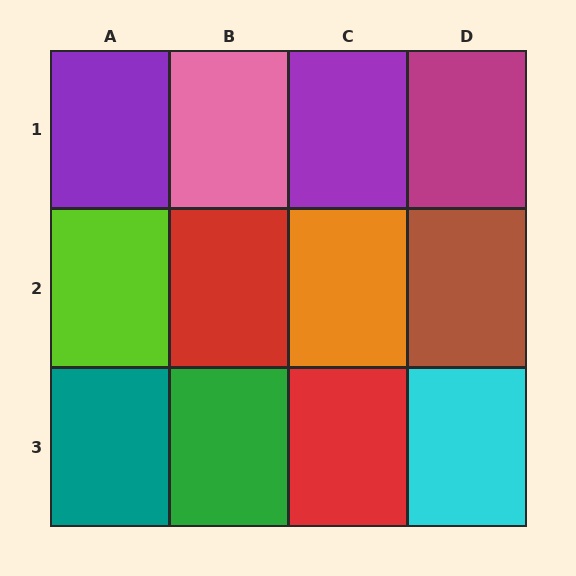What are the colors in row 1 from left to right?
Purple, pink, purple, magenta.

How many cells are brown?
1 cell is brown.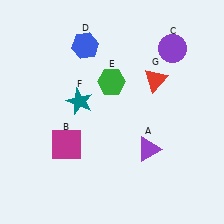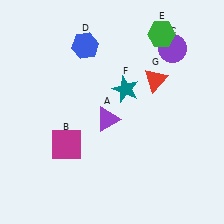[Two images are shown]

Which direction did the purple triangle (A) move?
The purple triangle (A) moved left.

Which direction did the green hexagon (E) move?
The green hexagon (E) moved right.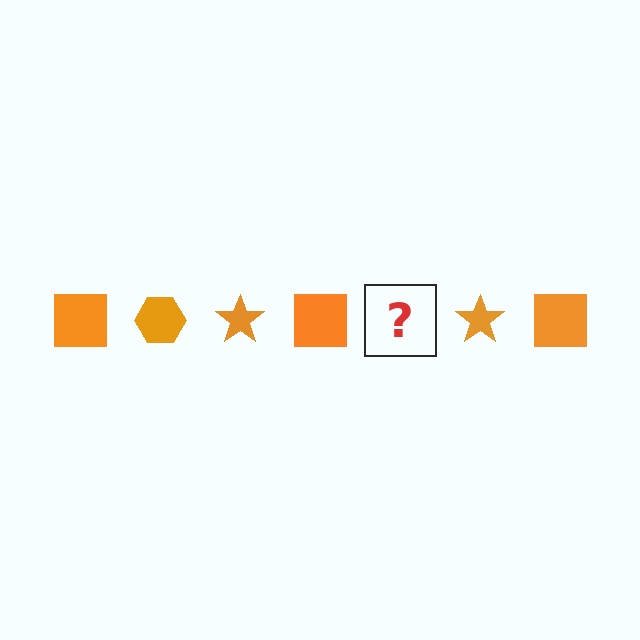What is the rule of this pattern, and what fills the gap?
The rule is that the pattern cycles through square, hexagon, star shapes in orange. The gap should be filled with an orange hexagon.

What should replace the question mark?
The question mark should be replaced with an orange hexagon.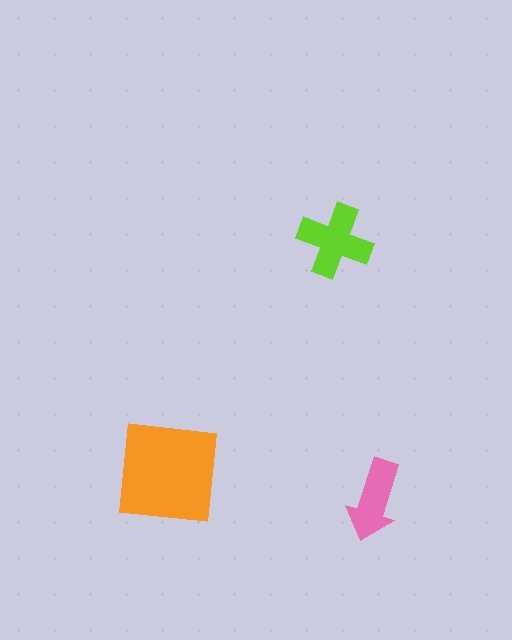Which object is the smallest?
The pink arrow.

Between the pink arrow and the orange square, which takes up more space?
The orange square.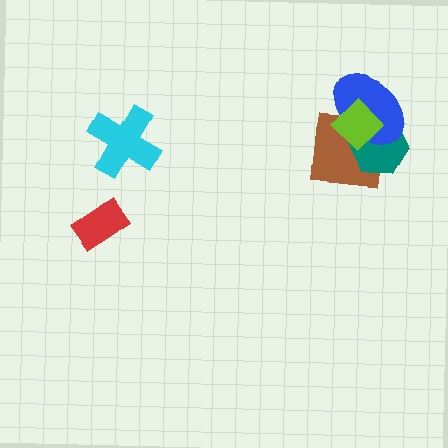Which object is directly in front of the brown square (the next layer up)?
The teal hexagon is directly in front of the brown square.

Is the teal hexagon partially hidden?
Yes, it is partially covered by another shape.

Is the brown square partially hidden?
Yes, it is partially covered by another shape.